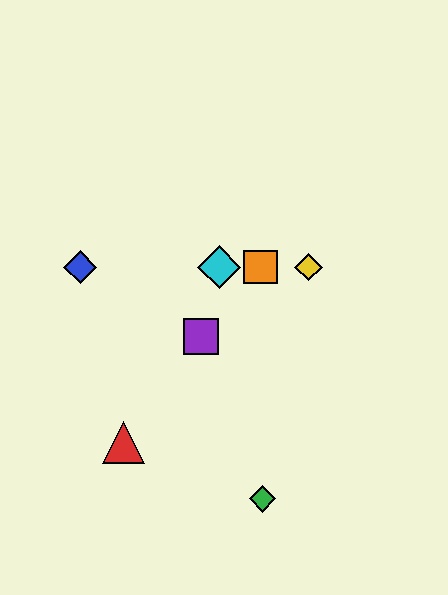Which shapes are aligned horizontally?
The blue diamond, the yellow diamond, the orange square, the cyan diamond are aligned horizontally.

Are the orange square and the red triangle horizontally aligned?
No, the orange square is at y≈267 and the red triangle is at y≈442.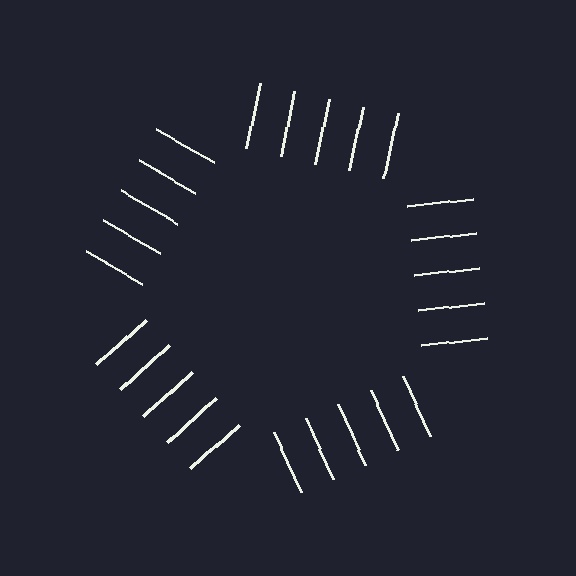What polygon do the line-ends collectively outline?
An illusory pentagon — the line segments terminate on its edges but no continuous stroke is drawn.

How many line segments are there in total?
25 — 5 along each of the 5 edges.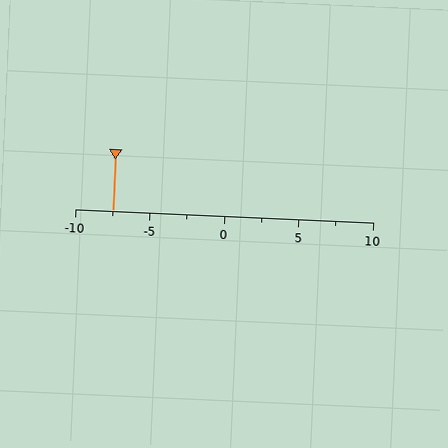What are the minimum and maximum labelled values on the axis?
The axis runs from -10 to 10.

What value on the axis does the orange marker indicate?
The marker indicates approximately -7.5.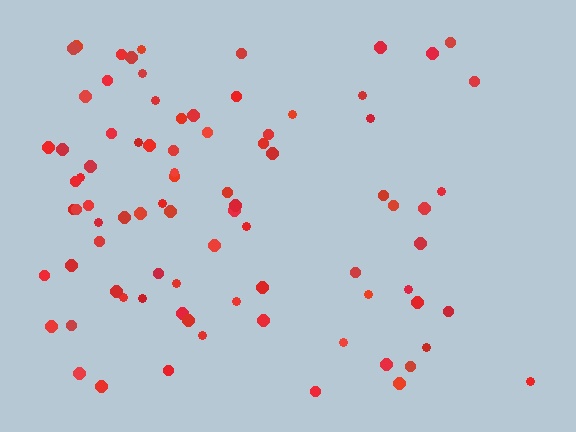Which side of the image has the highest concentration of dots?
The left.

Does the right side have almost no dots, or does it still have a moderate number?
Still a moderate number, just noticeably fewer than the left.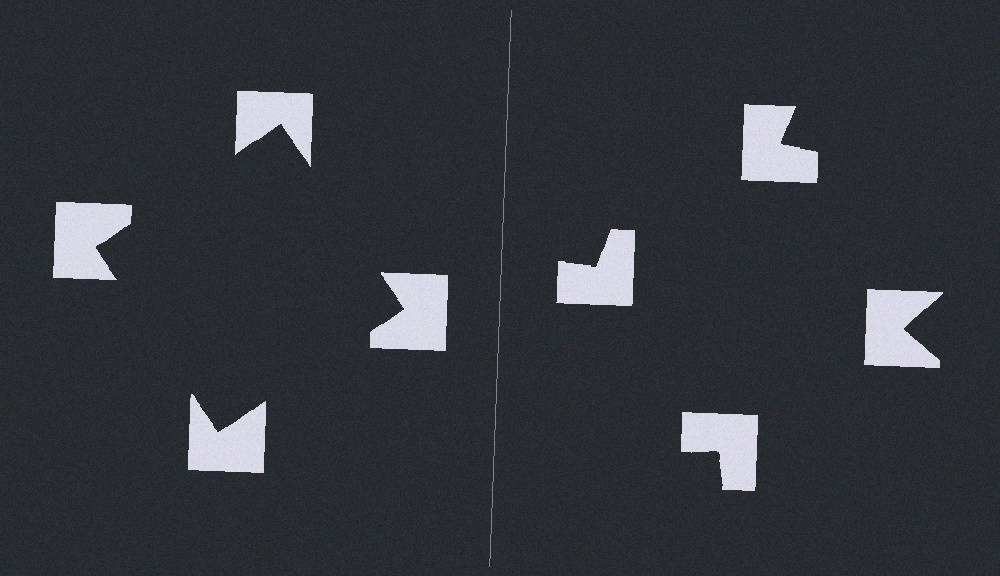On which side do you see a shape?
An illusory square appears on the left side. On the right side the wedge cuts are rotated, so no coherent shape forms.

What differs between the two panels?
The notched squares are positioned identically on both sides; only the wedge orientations differ. On the left they align to a square; on the right they are misaligned.